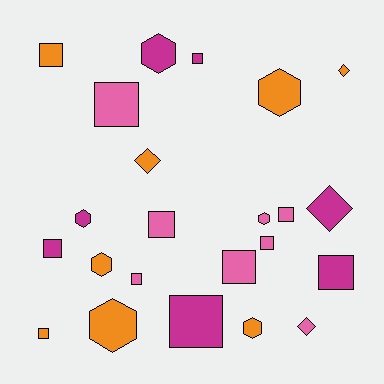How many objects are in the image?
There are 23 objects.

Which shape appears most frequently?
Square, with 12 objects.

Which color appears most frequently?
Pink, with 8 objects.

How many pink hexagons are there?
There is 1 pink hexagon.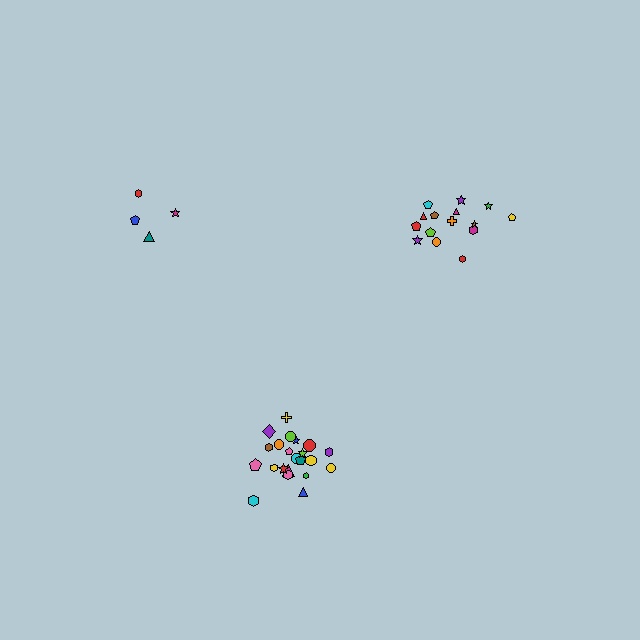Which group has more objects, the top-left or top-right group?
The top-right group.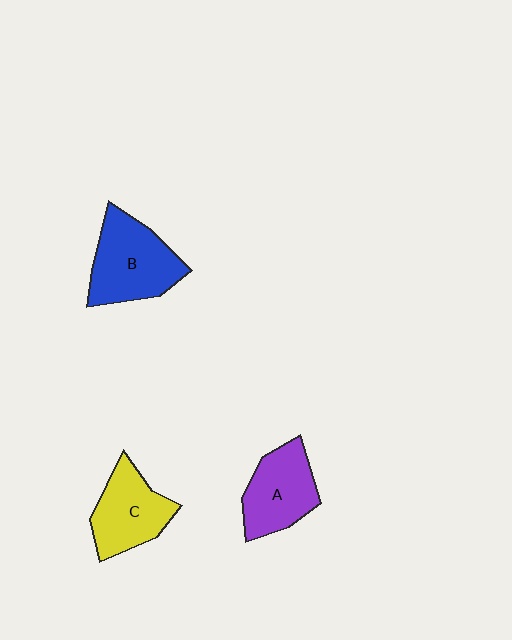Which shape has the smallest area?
Shape C (yellow).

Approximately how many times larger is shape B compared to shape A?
Approximately 1.2 times.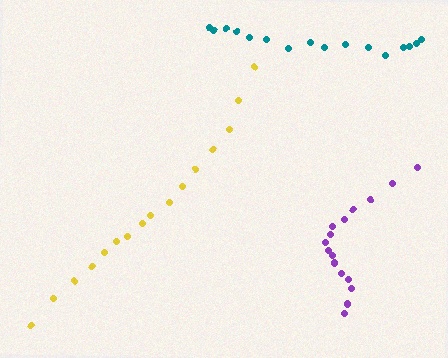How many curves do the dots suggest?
There are 3 distinct paths.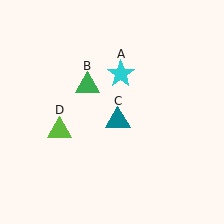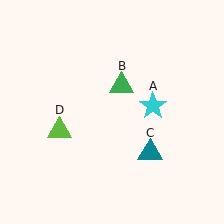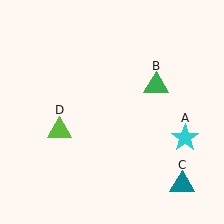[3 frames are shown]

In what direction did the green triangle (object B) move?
The green triangle (object B) moved right.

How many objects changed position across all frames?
3 objects changed position: cyan star (object A), green triangle (object B), teal triangle (object C).